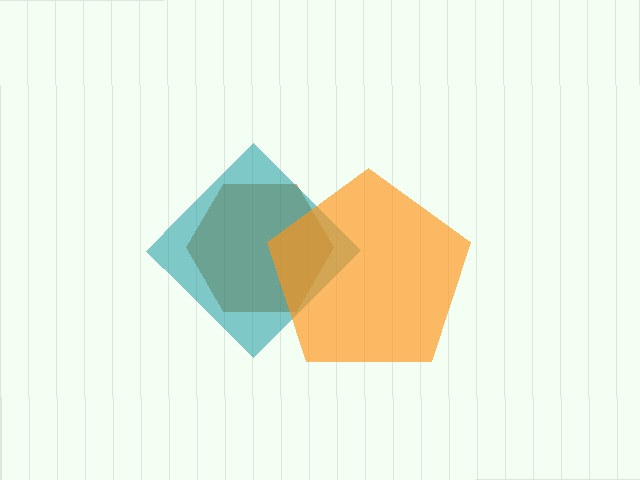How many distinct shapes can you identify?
There are 3 distinct shapes: a brown hexagon, a teal diamond, an orange pentagon.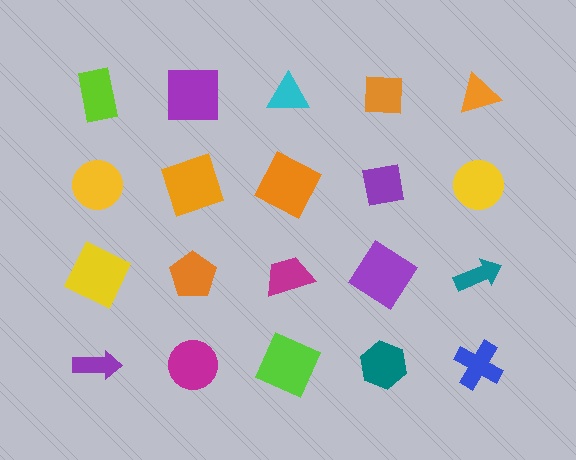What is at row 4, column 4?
A teal hexagon.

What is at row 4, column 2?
A magenta circle.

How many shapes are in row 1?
5 shapes.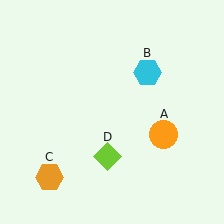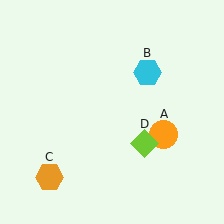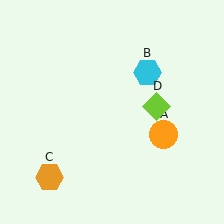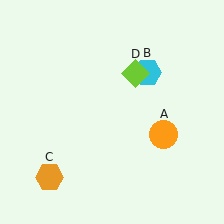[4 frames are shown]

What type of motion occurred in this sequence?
The lime diamond (object D) rotated counterclockwise around the center of the scene.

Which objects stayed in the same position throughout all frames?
Orange circle (object A) and cyan hexagon (object B) and orange hexagon (object C) remained stationary.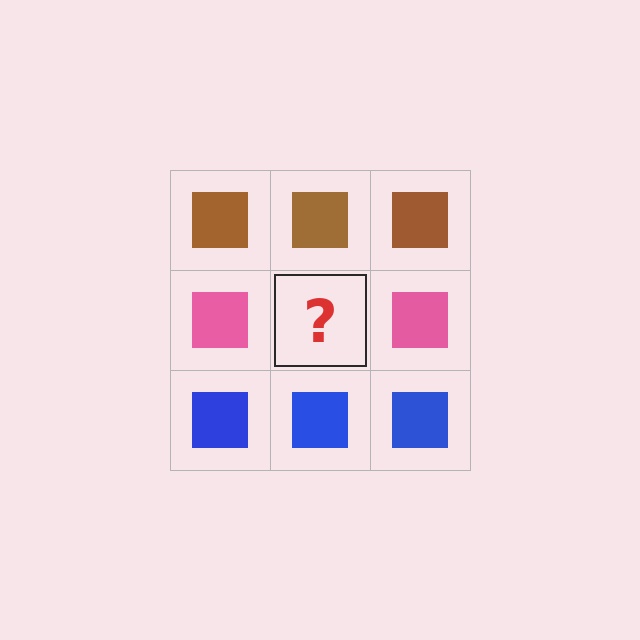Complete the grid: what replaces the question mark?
The question mark should be replaced with a pink square.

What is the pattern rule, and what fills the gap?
The rule is that each row has a consistent color. The gap should be filled with a pink square.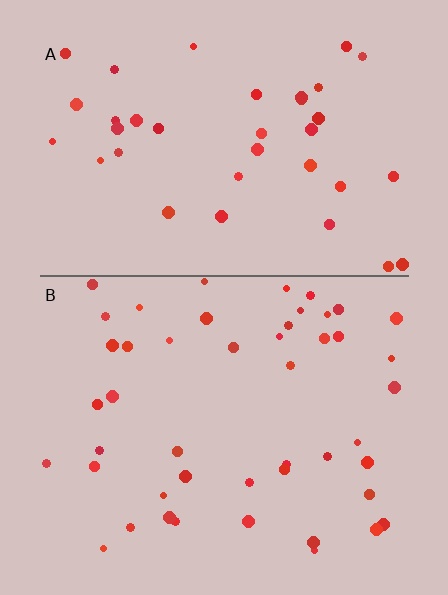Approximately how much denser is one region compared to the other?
Approximately 1.3× — region B over region A.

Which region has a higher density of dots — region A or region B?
B (the bottom).